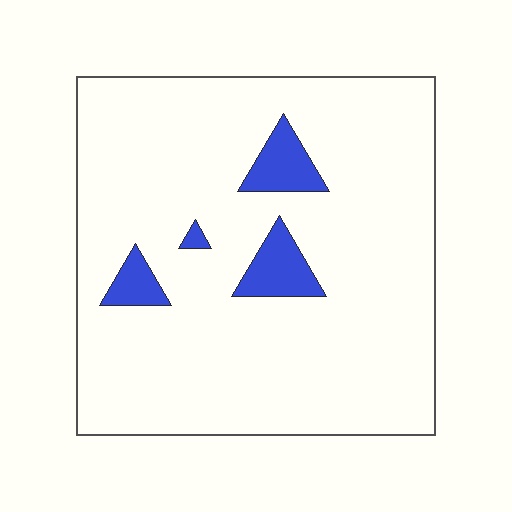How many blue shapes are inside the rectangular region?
4.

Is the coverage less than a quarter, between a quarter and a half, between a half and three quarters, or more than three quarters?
Less than a quarter.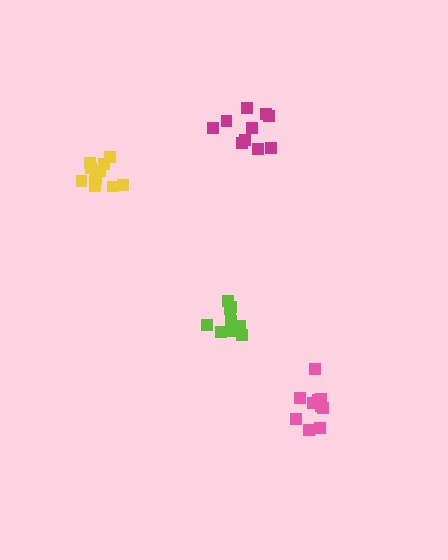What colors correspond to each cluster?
The clusters are colored: yellow, pink, magenta, lime.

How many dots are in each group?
Group 1: 12 dots, Group 2: 11 dots, Group 3: 10 dots, Group 4: 9 dots (42 total).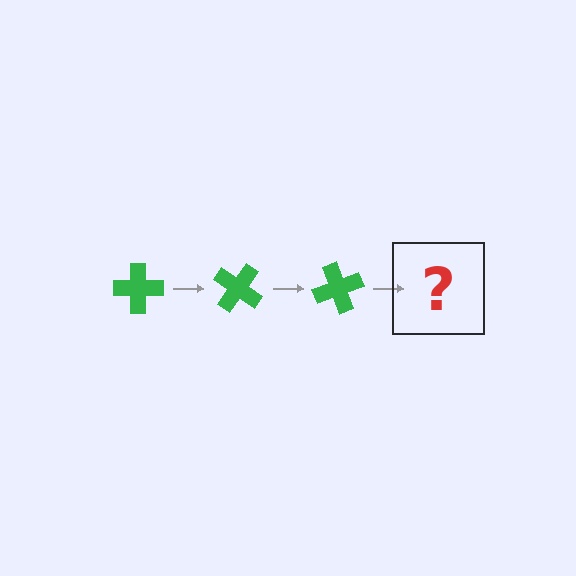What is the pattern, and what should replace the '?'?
The pattern is that the cross rotates 35 degrees each step. The '?' should be a green cross rotated 105 degrees.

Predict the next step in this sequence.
The next step is a green cross rotated 105 degrees.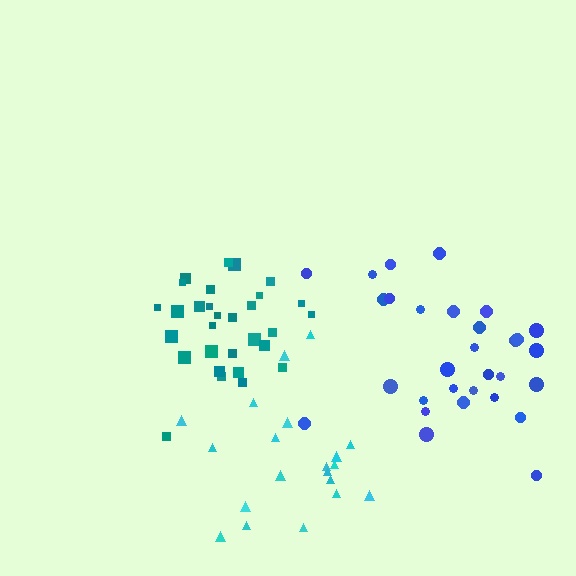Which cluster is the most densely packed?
Teal.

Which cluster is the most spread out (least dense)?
Blue.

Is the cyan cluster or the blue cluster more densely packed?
Cyan.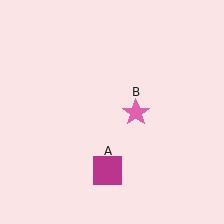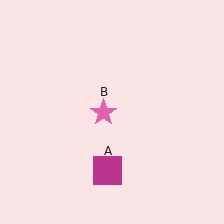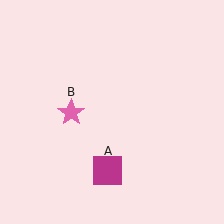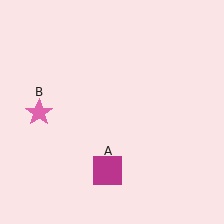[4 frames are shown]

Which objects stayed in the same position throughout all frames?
Magenta square (object A) remained stationary.